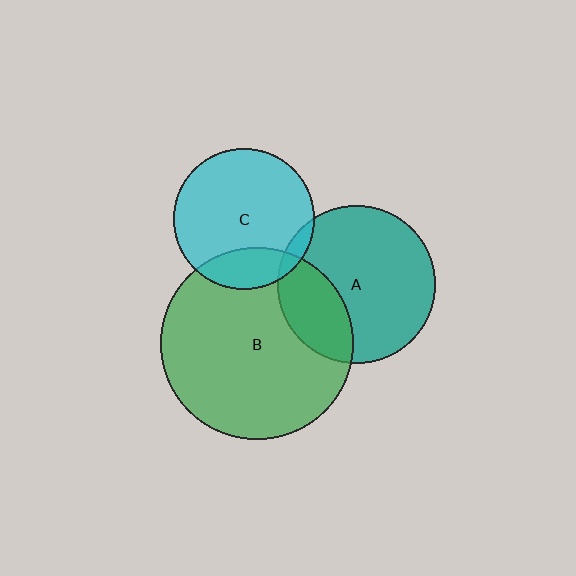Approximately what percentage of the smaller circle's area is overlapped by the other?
Approximately 25%.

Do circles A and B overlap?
Yes.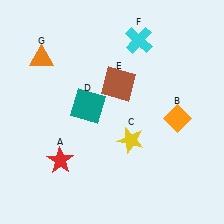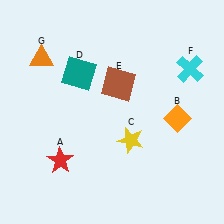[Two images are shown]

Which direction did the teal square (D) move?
The teal square (D) moved up.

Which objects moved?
The objects that moved are: the teal square (D), the cyan cross (F).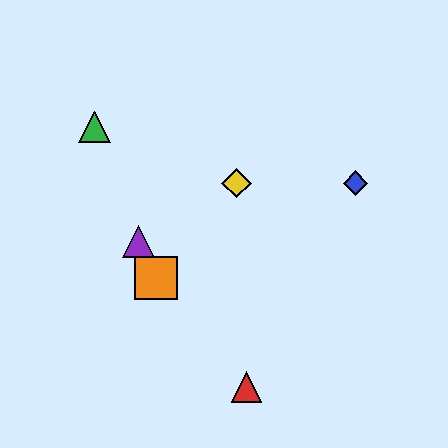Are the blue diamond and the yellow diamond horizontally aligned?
Yes, both are at y≈183.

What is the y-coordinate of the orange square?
The orange square is at y≈278.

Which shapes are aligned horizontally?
The blue diamond, the yellow diamond are aligned horizontally.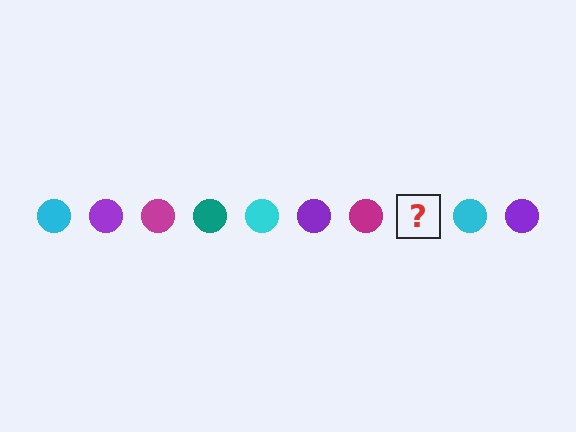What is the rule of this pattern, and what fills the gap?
The rule is that the pattern cycles through cyan, purple, magenta, teal circles. The gap should be filled with a teal circle.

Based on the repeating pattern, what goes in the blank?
The blank should be a teal circle.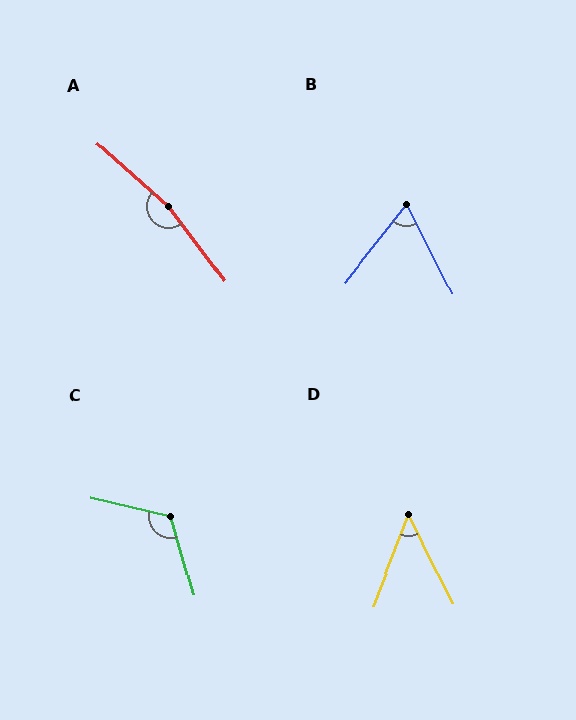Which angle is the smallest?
D, at approximately 47 degrees.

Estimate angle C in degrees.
Approximately 119 degrees.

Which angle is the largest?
A, at approximately 169 degrees.